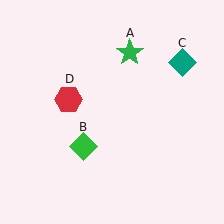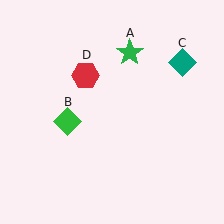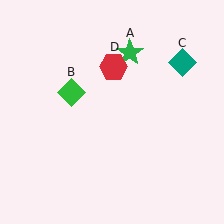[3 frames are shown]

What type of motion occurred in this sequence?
The green diamond (object B), red hexagon (object D) rotated clockwise around the center of the scene.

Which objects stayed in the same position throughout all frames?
Green star (object A) and teal diamond (object C) remained stationary.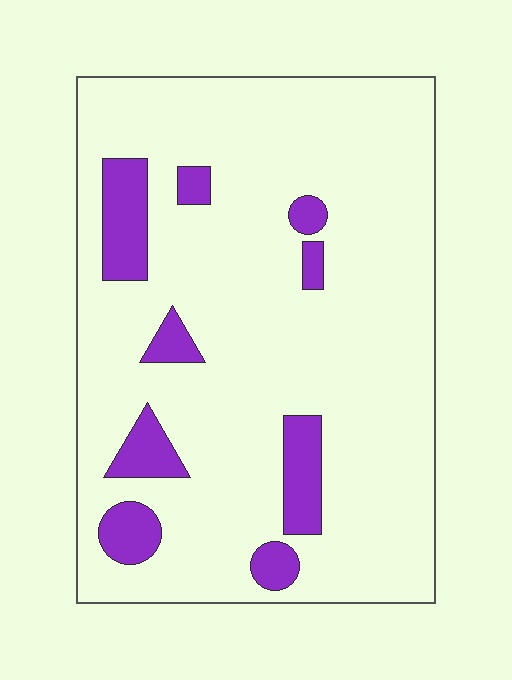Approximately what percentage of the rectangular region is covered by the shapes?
Approximately 15%.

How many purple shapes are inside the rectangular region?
9.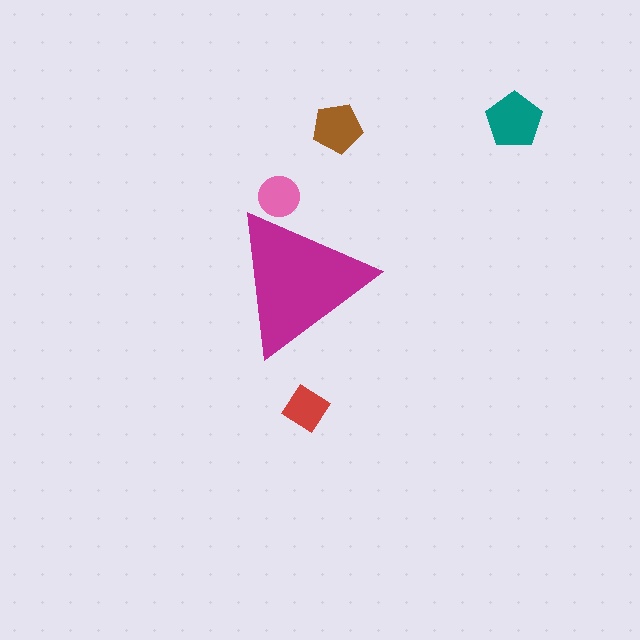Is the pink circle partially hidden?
Yes, the pink circle is partially hidden behind the magenta triangle.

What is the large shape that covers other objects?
A magenta triangle.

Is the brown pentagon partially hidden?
No, the brown pentagon is fully visible.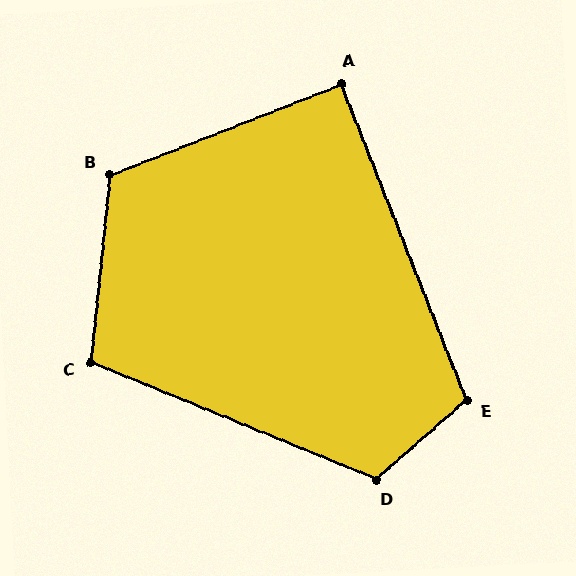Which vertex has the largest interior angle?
B, at approximately 117 degrees.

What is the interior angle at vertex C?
Approximately 106 degrees (obtuse).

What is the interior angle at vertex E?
Approximately 110 degrees (obtuse).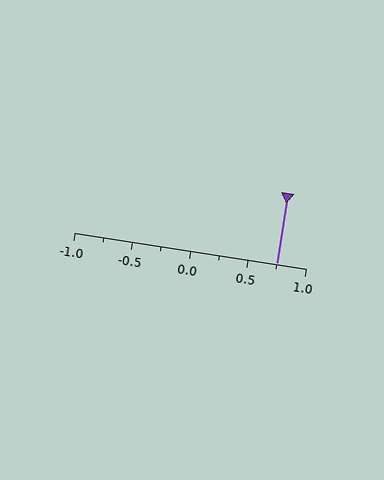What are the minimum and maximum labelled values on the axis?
The axis runs from -1.0 to 1.0.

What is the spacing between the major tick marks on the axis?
The major ticks are spaced 0.5 apart.